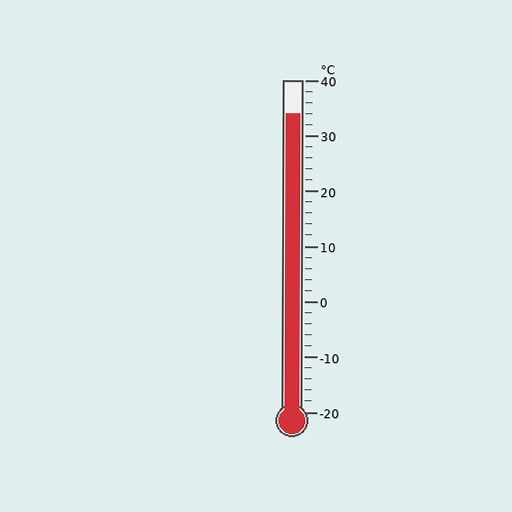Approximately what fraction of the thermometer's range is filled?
The thermometer is filled to approximately 90% of its range.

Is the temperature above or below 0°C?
The temperature is above 0°C.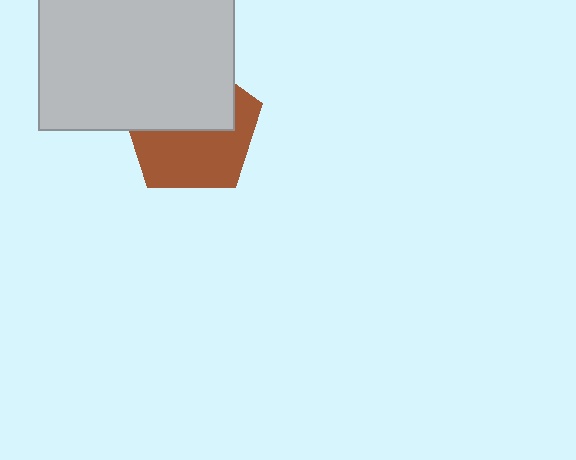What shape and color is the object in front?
The object in front is a light gray square.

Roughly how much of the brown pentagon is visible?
About half of it is visible (roughly 51%).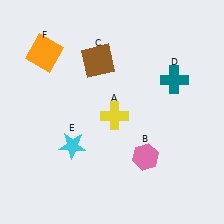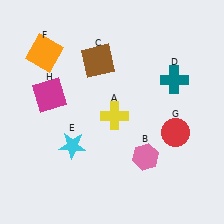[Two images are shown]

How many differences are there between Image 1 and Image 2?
There are 2 differences between the two images.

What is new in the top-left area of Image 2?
A magenta square (H) was added in the top-left area of Image 2.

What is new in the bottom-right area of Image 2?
A red circle (G) was added in the bottom-right area of Image 2.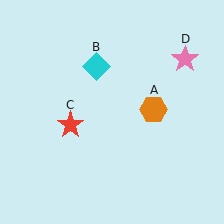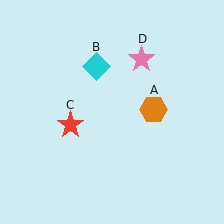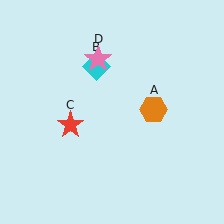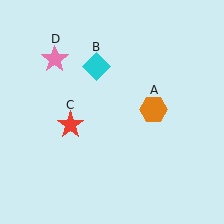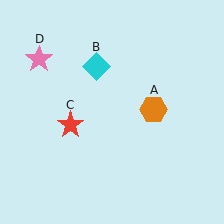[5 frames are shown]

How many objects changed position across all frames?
1 object changed position: pink star (object D).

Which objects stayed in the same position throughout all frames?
Orange hexagon (object A) and cyan diamond (object B) and red star (object C) remained stationary.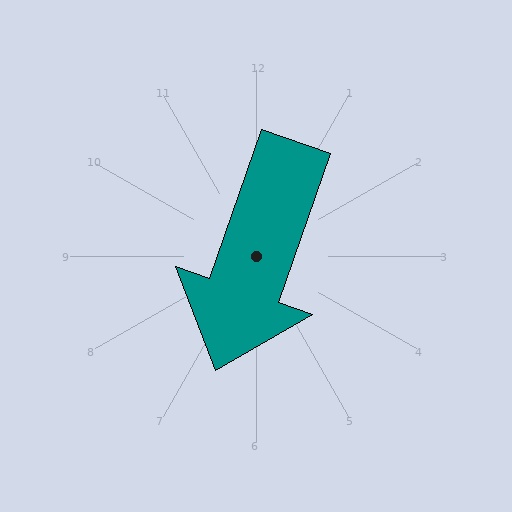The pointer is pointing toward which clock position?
Roughly 7 o'clock.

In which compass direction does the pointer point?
South.